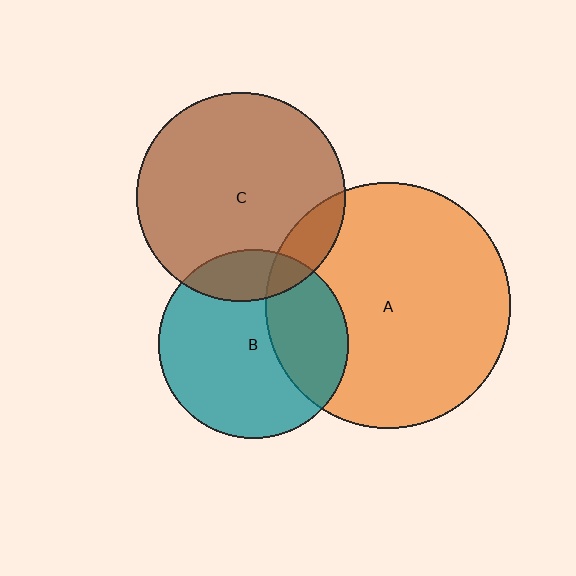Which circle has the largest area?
Circle A (orange).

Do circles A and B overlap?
Yes.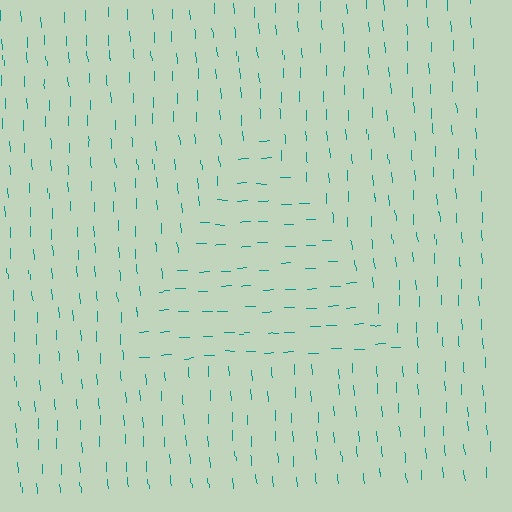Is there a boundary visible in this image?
Yes, there is a texture boundary formed by a change in line orientation.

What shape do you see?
I see a triangle.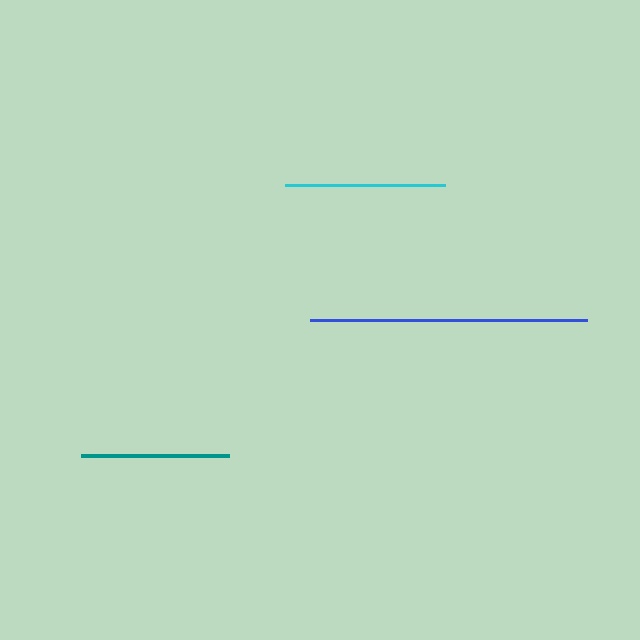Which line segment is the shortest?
The teal line is the shortest at approximately 148 pixels.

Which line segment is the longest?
The blue line is the longest at approximately 277 pixels.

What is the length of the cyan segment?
The cyan segment is approximately 159 pixels long.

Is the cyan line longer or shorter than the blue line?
The blue line is longer than the cyan line.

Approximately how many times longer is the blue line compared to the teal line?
The blue line is approximately 1.9 times the length of the teal line.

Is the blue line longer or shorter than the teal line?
The blue line is longer than the teal line.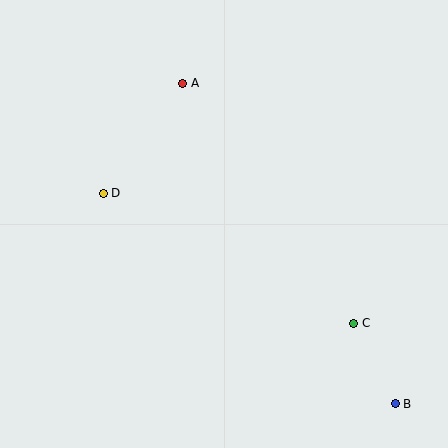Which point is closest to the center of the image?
Point D at (103, 193) is closest to the center.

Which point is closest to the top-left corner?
Point A is closest to the top-left corner.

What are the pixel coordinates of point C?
Point C is at (354, 323).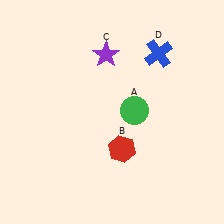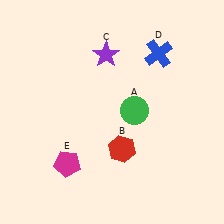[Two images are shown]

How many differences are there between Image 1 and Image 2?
There is 1 difference between the two images.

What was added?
A magenta pentagon (E) was added in Image 2.